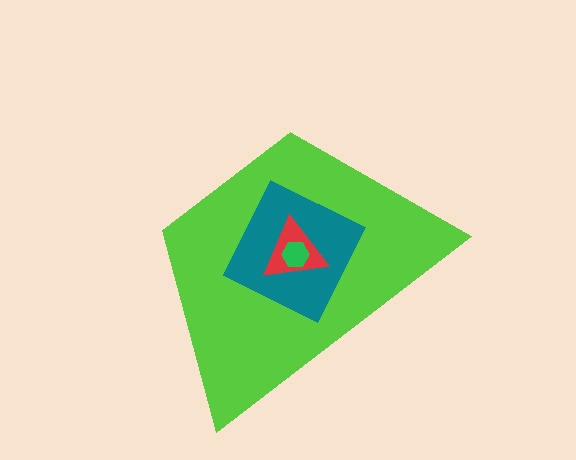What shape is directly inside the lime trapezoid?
The teal diamond.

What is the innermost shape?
The green hexagon.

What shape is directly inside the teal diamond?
The red triangle.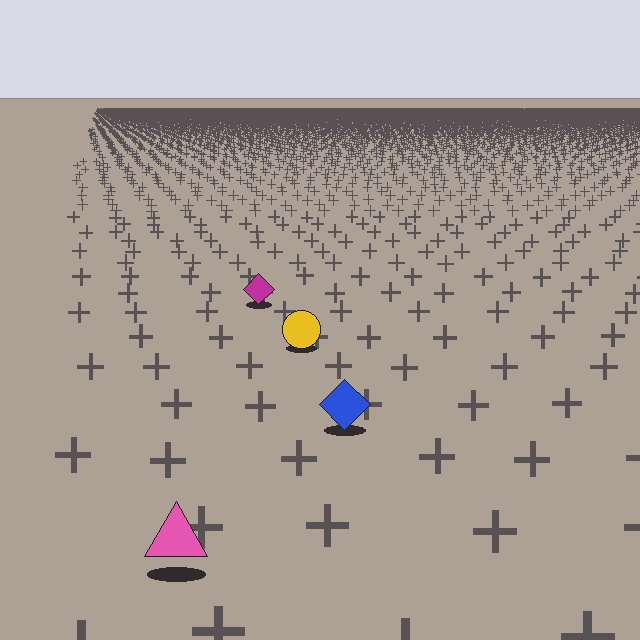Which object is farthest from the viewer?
The magenta diamond is farthest from the viewer. It appears smaller and the ground texture around it is denser.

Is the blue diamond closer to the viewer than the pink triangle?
No. The pink triangle is closer — you can tell from the texture gradient: the ground texture is coarser near it.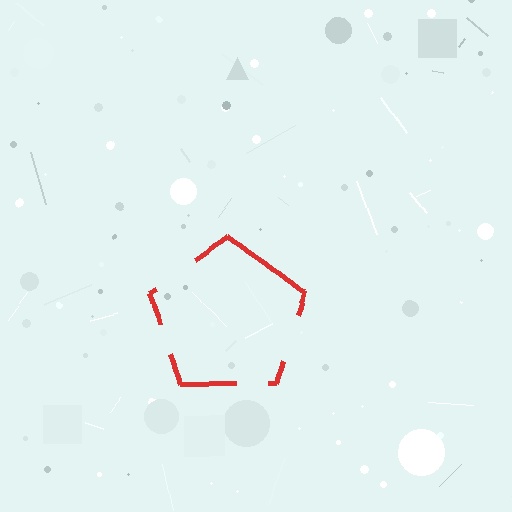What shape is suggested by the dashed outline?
The dashed outline suggests a pentagon.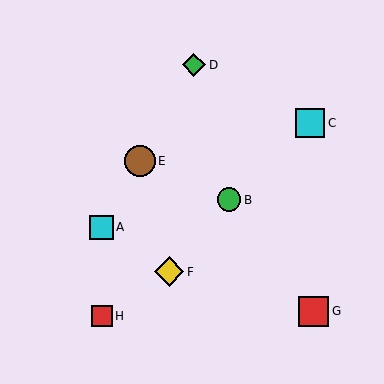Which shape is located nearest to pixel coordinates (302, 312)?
The red square (labeled G) at (314, 311) is nearest to that location.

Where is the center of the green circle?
The center of the green circle is at (229, 200).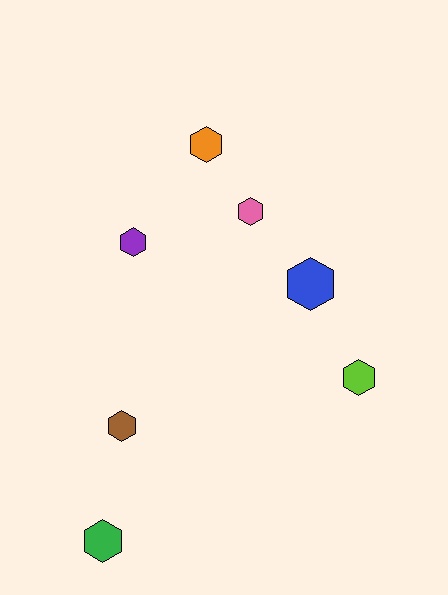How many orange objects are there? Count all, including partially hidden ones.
There is 1 orange object.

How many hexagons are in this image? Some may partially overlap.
There are 7 hexagons.